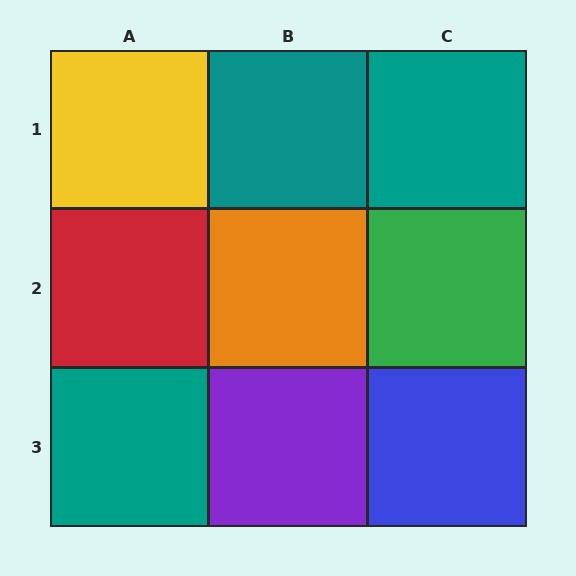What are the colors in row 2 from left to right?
Red, orange, green.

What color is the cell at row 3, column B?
Purple.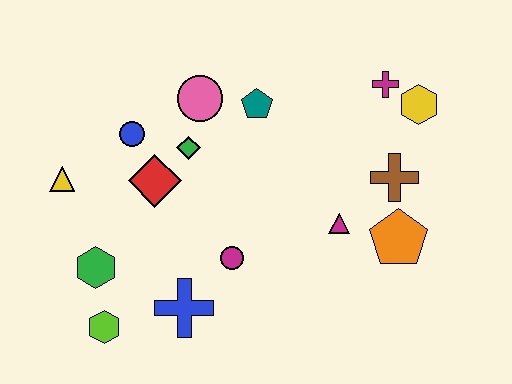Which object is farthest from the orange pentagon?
The yellow triangle is farthest from the orange pentagon.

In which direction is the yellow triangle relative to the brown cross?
The yellow triangle is to the left of the brown cross.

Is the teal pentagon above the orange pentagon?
Yes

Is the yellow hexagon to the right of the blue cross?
Yes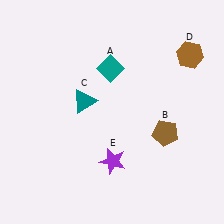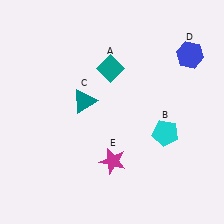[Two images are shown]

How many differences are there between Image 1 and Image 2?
There are 3 differences between the two images.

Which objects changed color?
B changed from brown to cyan. D changed from brown to blue. E changed from purple to magenta.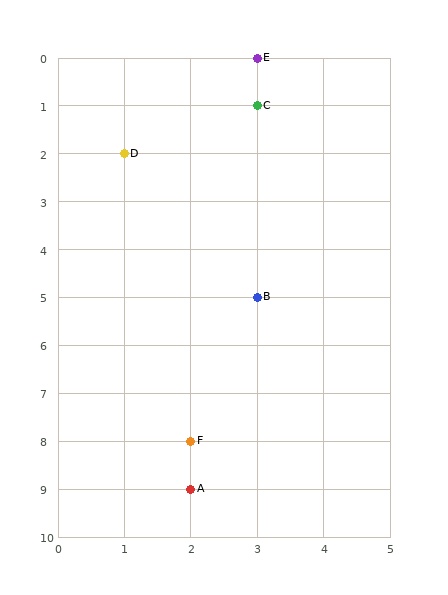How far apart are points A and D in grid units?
Points A and D are 1 column and 7 rows apart (about 7.1 grid units diagonally).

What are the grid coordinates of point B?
Point B is at grid coordinates (3, 5).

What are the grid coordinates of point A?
Point A is at grid coordinates (2, 9).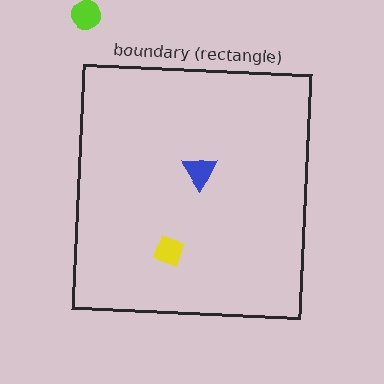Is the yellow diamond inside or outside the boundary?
Inside.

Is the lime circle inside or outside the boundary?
Outside.